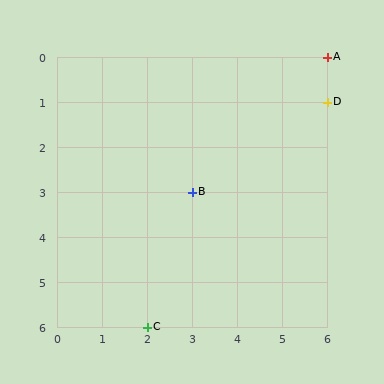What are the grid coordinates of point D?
Point D is at grid coordinates (6, 1).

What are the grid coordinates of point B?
Point B is at grid coordinates (3, 3).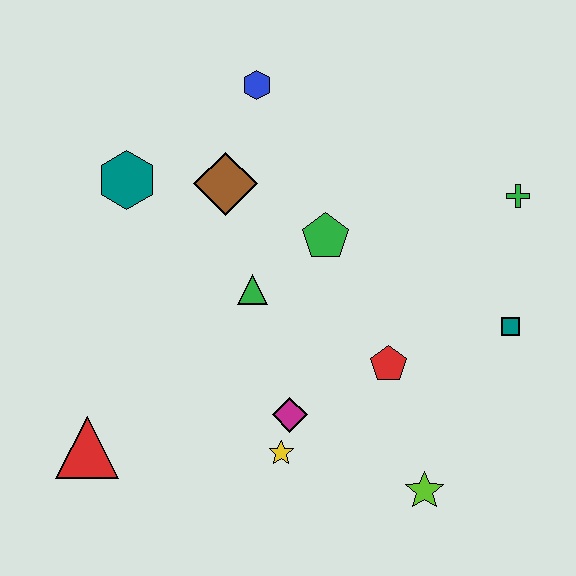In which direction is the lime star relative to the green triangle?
The lime star is below the green triangle.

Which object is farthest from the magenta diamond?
The blue hexagon is farthest from the magenta diamond.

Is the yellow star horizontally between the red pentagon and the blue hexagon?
Yes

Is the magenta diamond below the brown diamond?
Yes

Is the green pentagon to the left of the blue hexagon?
No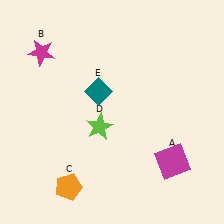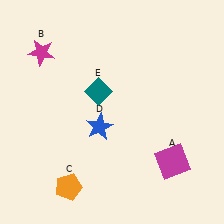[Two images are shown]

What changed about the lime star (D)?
In Image 1, D is lime. In Image 2, it changed to blue.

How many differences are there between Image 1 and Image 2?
There is 1 difference between the two images.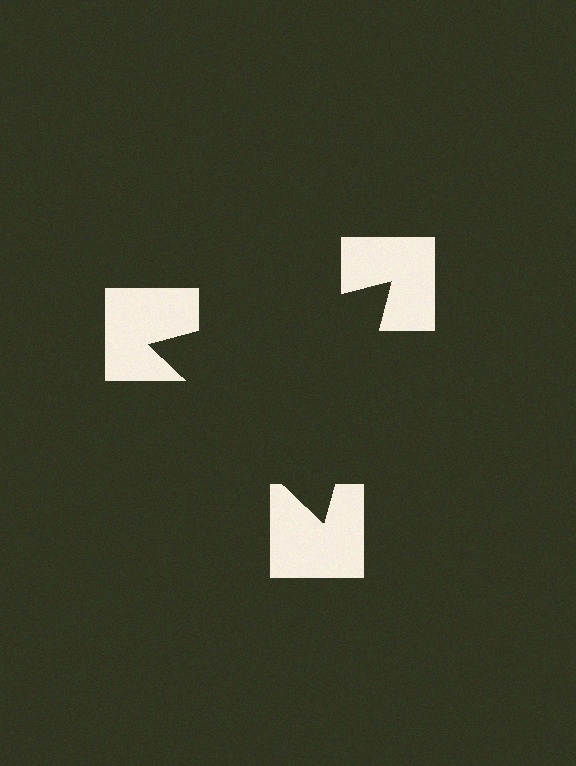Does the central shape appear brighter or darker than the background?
It typically appears slightly darker than the background, even though no actual brightness change is drawn.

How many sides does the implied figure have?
3 sides.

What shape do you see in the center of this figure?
An illusory triangle — its edges are inferred from the aligned wedge cuts in the notched squares, not physically drawn.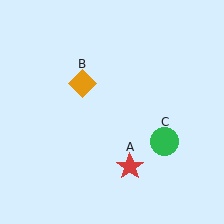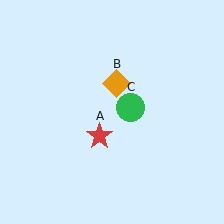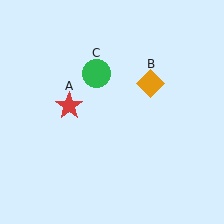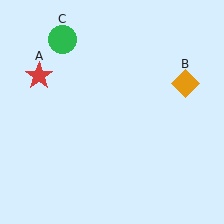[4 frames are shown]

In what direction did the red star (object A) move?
The red star (object A) moved up and to the left.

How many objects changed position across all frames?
3 objects changed position: red star (object A), orange diamond (object B), green circle (object C).